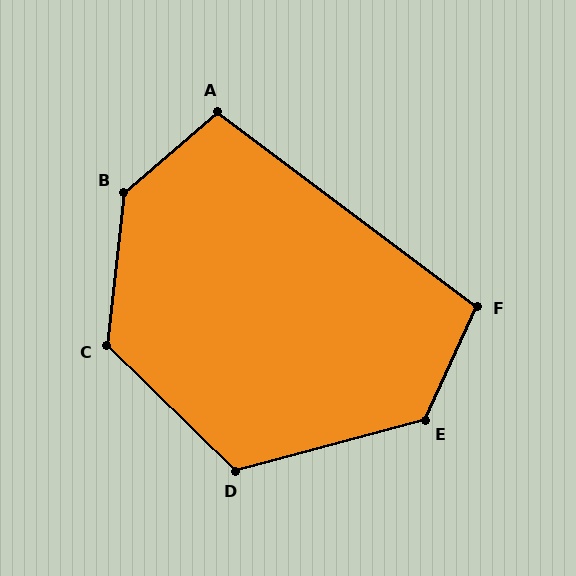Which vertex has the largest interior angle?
B, at approximately 137 degrees.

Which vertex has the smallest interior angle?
F, at approximately 102 degrees.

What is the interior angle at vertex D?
Approximately 121 degrees (obtuse).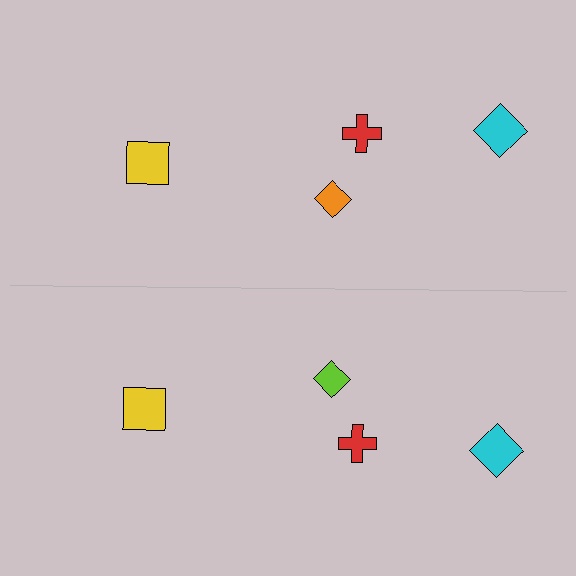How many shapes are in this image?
There are 8 shapes in this image.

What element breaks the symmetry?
The lime diamond on the bottom side breaks the symmetry — its mirror counterpart is orange.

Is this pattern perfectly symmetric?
No, the pattern is not perfectly symmetric. The lime diamond on the bottom side breaks the symmetry — its mirror counterpart is orange.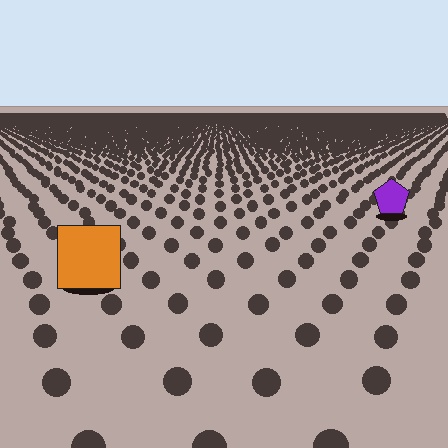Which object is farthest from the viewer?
The purple pentagon is farthest from the viewer. It appears smaller and the ground texture around it is denser.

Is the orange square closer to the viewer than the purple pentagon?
Yes. The orange square is closer — you can tell from the texture gradient: the ground texture is coarser near it.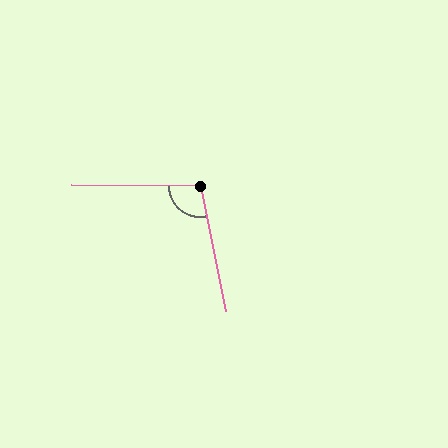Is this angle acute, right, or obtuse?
It is obtuse.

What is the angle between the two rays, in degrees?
Approximately 102 degrees.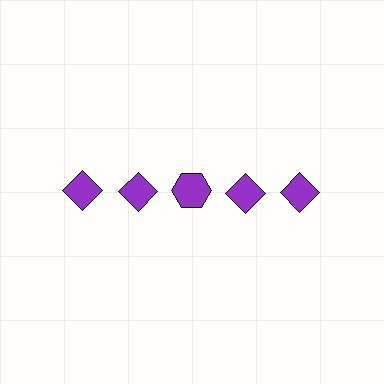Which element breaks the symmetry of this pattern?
The purple hexagon in the top row, center column breaks the symmetry. All other shapes are purple diamonds.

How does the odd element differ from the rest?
It has a different shape: hexagon instead of diamond.